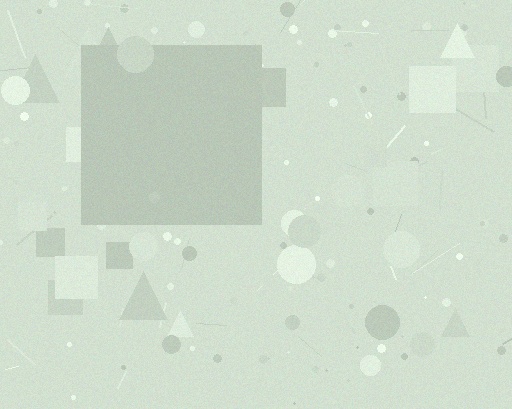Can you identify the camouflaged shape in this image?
The camouflaged shape is a square.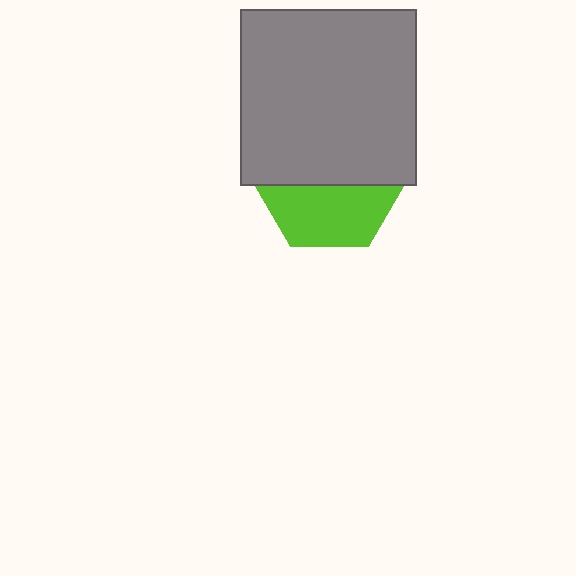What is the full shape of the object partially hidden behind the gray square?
The partially hidden object is a lime hexagon.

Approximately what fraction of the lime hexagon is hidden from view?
Roughly 56% of the lime hexagon is hidden behind the gray square.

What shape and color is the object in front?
The object in front is a gray square.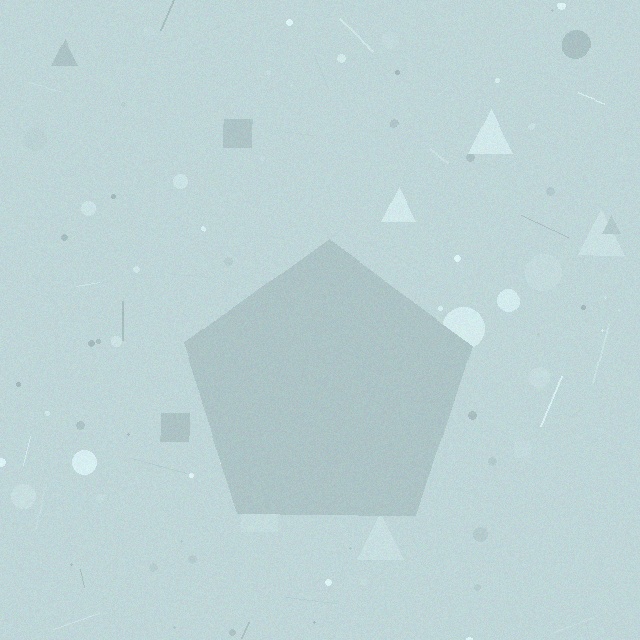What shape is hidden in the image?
A pentagon is hidden in the image.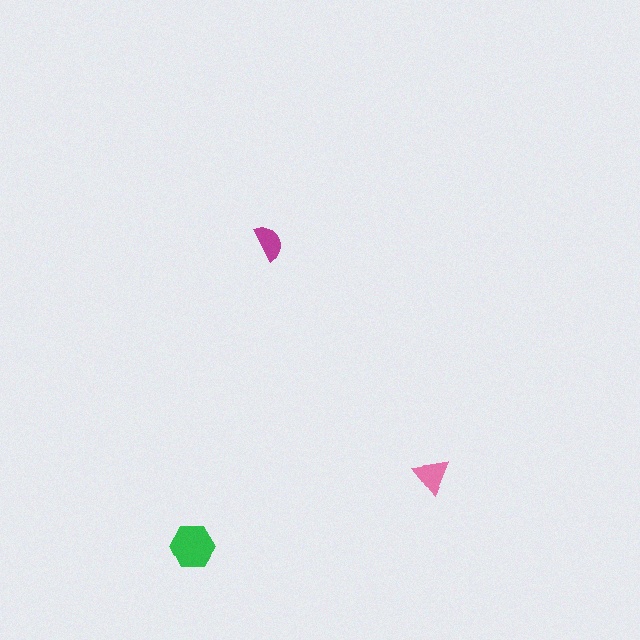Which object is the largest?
The green hexagon.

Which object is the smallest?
The magenta semicircle.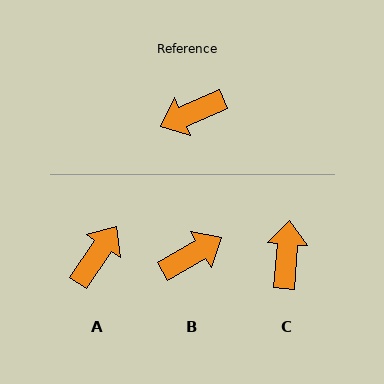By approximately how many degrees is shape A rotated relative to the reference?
Approximately 148 degrees clockwise.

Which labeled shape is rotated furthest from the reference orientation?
B, about 174 degrees away.